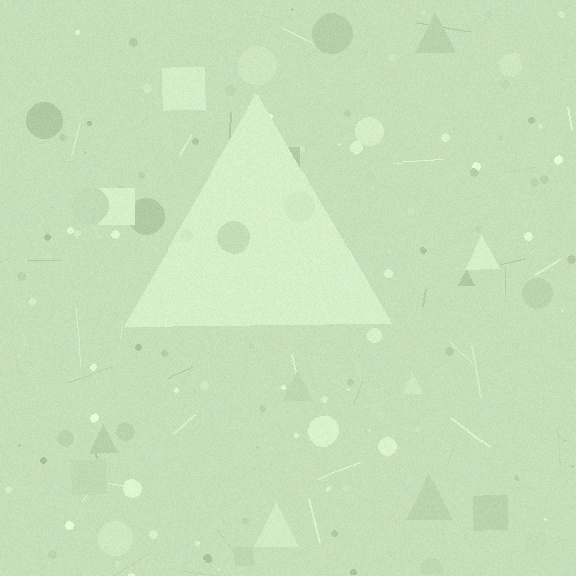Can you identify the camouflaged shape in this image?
The camouflaged shape is a triangle.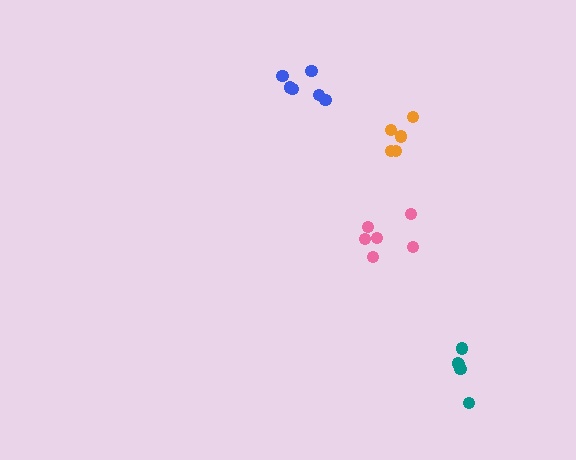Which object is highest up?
The blue cluster is topmost.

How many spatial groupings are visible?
There are 4 spatial groupings.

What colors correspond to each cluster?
The clusters are colored: teal, blue, orange, pink.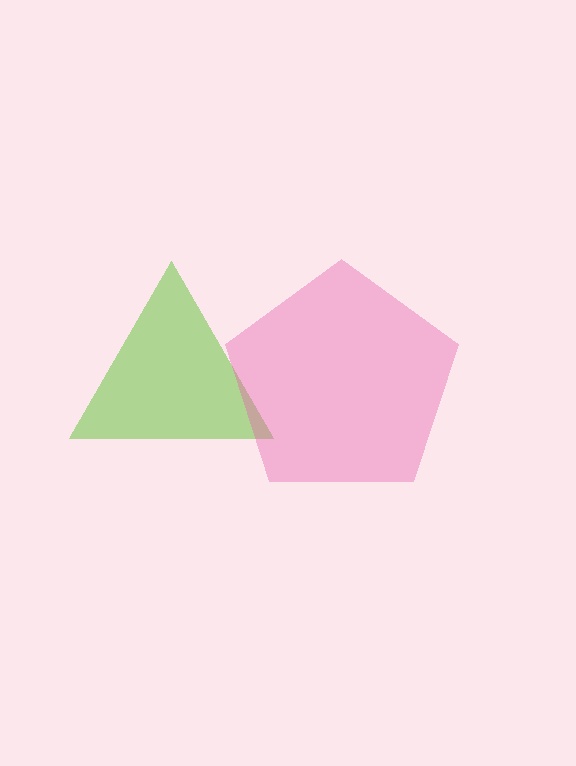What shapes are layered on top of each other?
The layered shapes are: a lime triangle, a pink pentagon.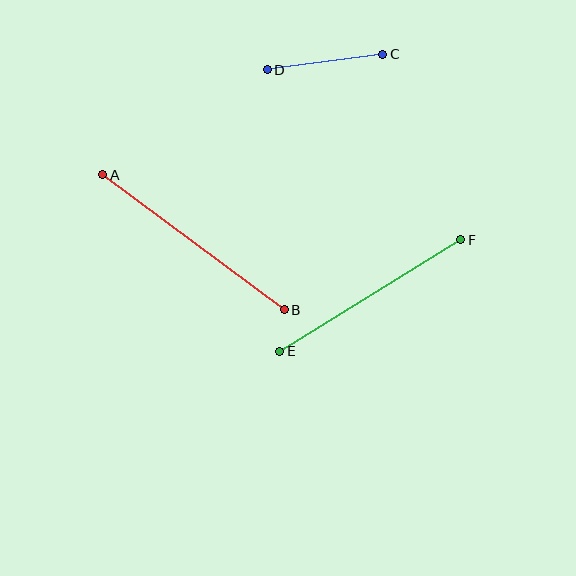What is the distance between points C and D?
The distance is approximately 117 pixels.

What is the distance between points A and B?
The distance is approximately 227 pixels.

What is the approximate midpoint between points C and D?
The midpoint is at approximately (325, 62) pixels.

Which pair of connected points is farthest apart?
Points A and B are farthest apart.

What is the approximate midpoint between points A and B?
The midpoint is at approximately (193, 242) pixels.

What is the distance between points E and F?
The distance is approximately 212 pixels.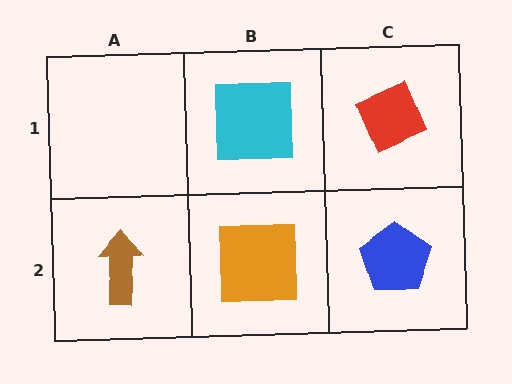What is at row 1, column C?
A red diamond.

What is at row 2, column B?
An orange square.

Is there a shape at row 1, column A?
No, that cell is empty.